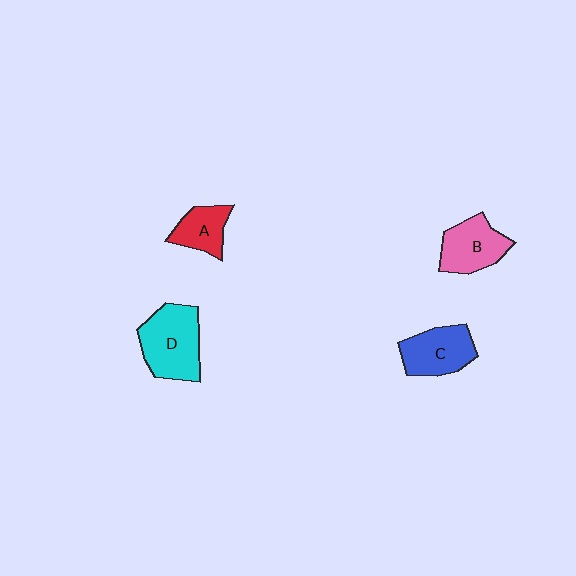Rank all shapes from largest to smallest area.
From largest to smallest: D (cyan), C (blue), B (pink), A (red).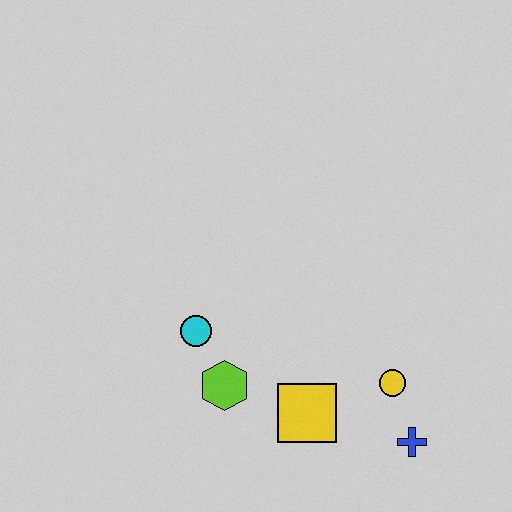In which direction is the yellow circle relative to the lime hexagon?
The yellow circle is to the right of the lime hexagon.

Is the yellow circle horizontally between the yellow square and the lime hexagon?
No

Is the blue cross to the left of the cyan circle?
No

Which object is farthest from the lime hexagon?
The blue cross is farthest from the lime hexagon.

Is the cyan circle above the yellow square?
Yes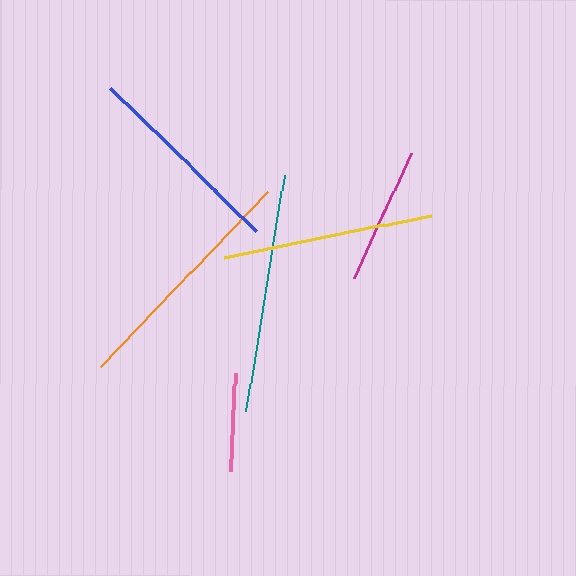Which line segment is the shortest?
The pink line is the shortest at approximately 99 pixels.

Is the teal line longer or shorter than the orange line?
The orange line is longer than the teal line.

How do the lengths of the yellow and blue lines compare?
The yellow and blue lines are approximately the same length.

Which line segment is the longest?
The orange line is the longest at approximately 242 pixels.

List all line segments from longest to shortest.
From longest to shortest: orange, teal, yellow, blue, magenta, pink.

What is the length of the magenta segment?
The magenta segment is approximately 138 pixels long.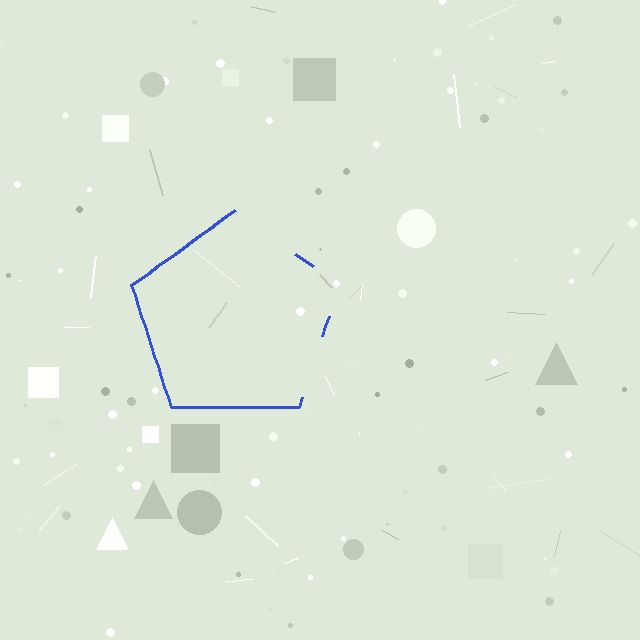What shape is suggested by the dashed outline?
The dashed outline suggests a pentagon.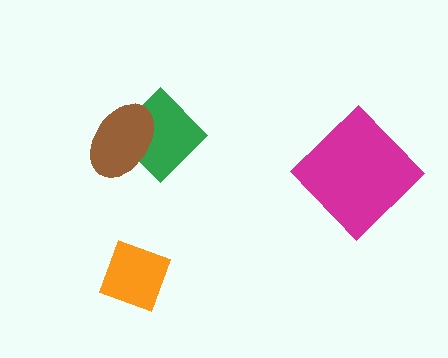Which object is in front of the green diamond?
The brown ellipse is in front of the green diamond.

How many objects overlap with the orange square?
0 objects overlap with the orange square.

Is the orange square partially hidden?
No, no other shape covers it.